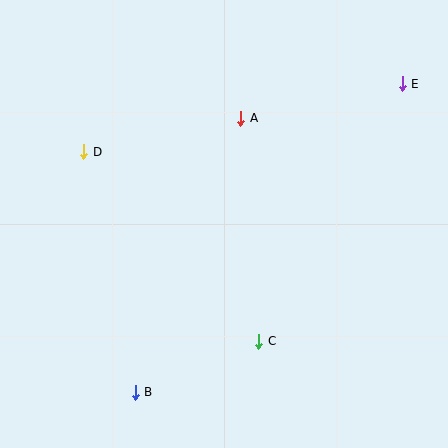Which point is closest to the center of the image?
Point A at (241, 118) is closest to the center.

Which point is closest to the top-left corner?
Point D is closest to the top-left corner.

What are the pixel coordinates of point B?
Point B is at (135, 392).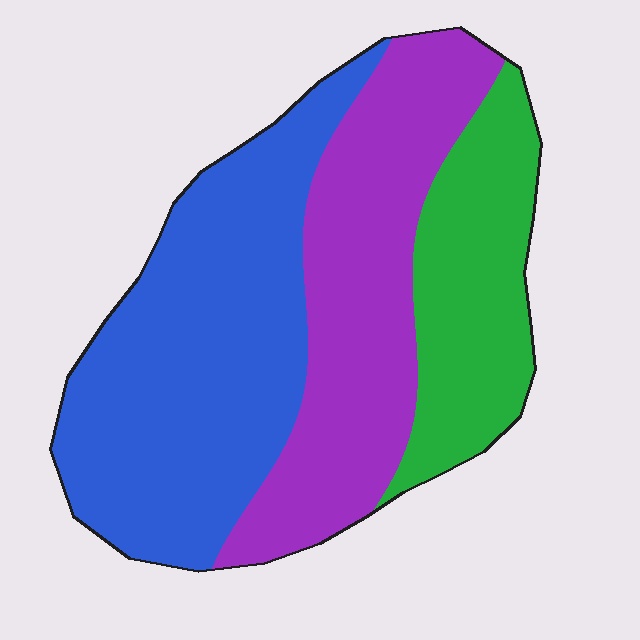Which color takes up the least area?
Green, at roughly 20%.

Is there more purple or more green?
Purple.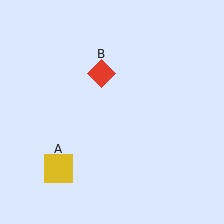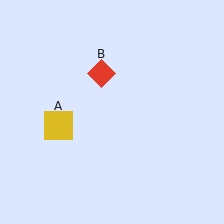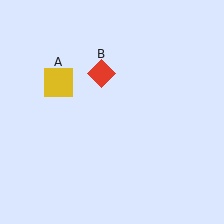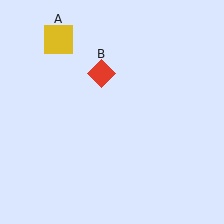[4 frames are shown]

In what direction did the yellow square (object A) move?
The yellow square (object A) moved up.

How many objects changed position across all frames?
1 object changed position: yellow square (object A).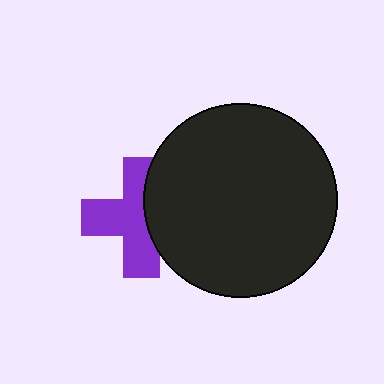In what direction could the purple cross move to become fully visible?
The purple cross could move left. That would shift it out from behind the black circle entirely.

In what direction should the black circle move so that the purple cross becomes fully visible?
The black circle should move right. That is the shortest direction to clear the overlap and leave the purple cross fully visible.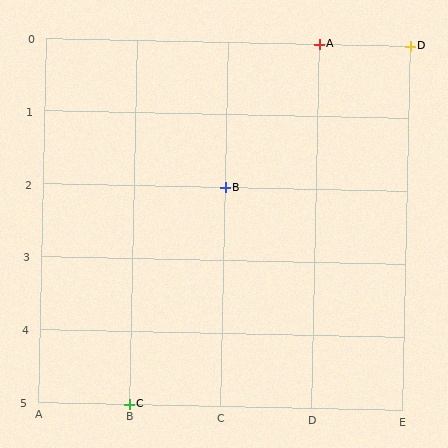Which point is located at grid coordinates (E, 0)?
Point D is at (E, 0).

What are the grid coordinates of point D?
Point D is at grid coordinates (E, 0).